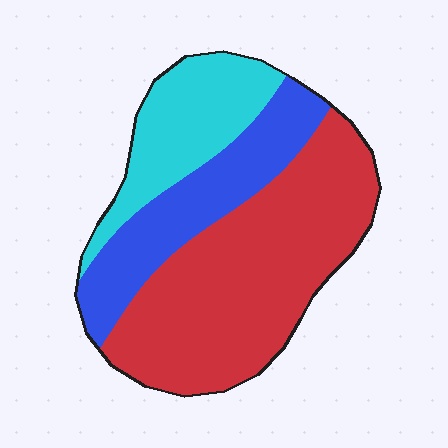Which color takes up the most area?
Red, at roughly 55%.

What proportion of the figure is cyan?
Cyan covers roughly 20% of the figure.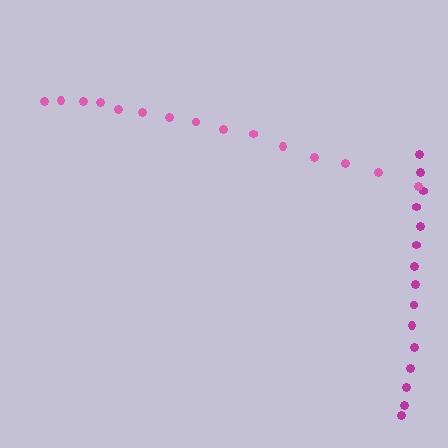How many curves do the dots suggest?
There are 2 distinct paths.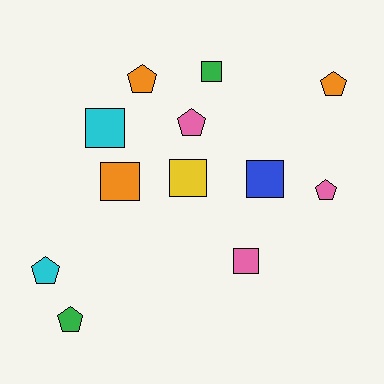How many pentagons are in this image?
There are 6 pentagons.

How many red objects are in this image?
There are no red objects.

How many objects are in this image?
There are 12 objects.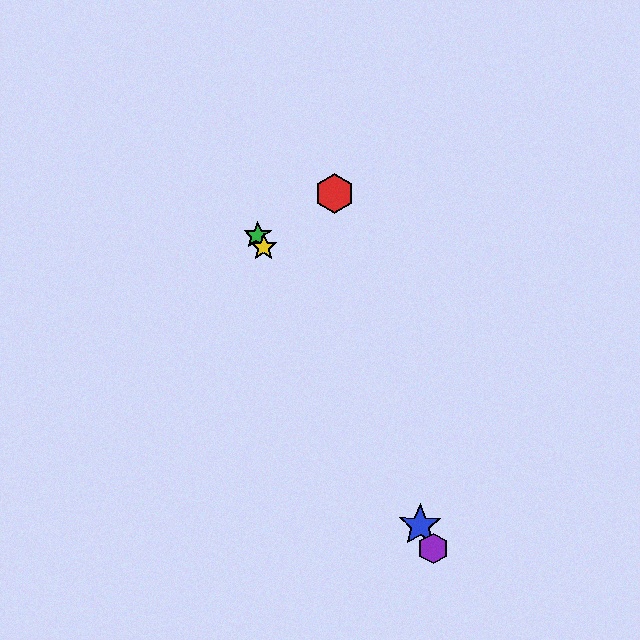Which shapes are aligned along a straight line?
The blue star, the green star, the yellow star, the purple hexagon are aligned along a straight line.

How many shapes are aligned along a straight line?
4 shapes (the blue star, the green star, the yellow star, the purple hexagon) are aligned along a straight line.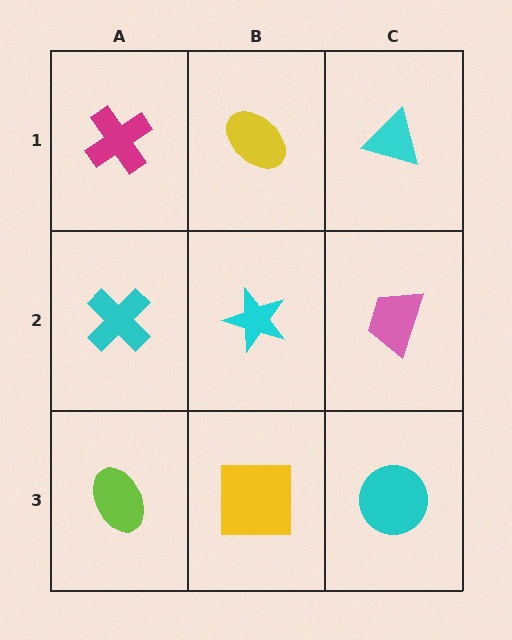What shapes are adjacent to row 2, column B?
A yellow ellipse (row 1, column B), a yellow square (row 3, column B), a cyan cross (row 2, column A), a pink trapezoid (row 2, column C).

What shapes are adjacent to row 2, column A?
A magenta cross (row 1, column A), a lime ellipse (row 3, column A), a cyan star (row 2, column B).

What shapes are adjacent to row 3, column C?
A pink trapezoid (row 2, column C), a yellow square (row 3, column B).